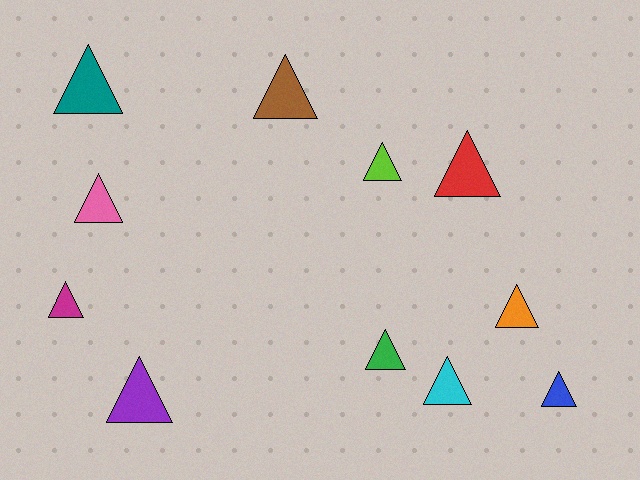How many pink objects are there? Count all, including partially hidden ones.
There is 1 pink object.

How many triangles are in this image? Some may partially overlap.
There are 11 triangles.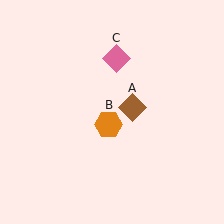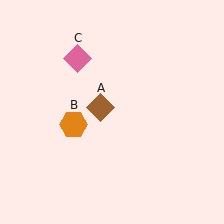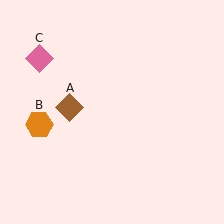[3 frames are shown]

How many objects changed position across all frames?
3 objects changed position: brown diamond (object A), orange hexagon (object B), pink diamond (object C).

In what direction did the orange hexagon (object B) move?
The orange hexagon (object B) moved left.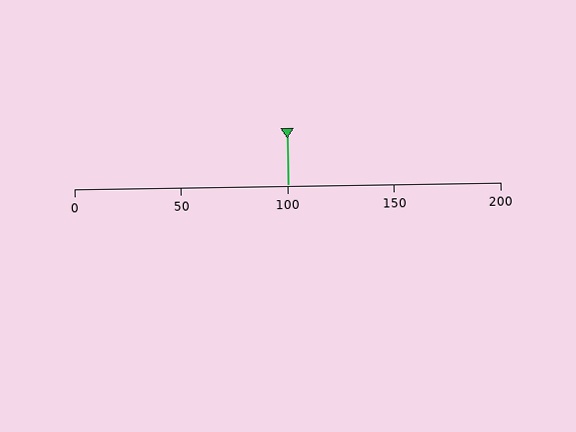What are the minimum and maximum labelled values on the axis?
The axis runs from 0 to 200.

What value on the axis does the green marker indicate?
The marker indicates approximately 100.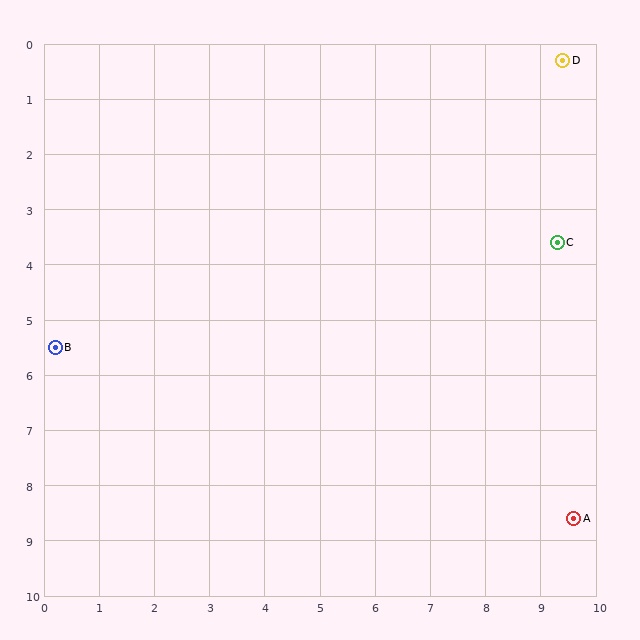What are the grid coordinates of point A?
Point A is at approximately (9.6, 8.6).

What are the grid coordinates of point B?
Point B is at approximately (0.2, 5.5).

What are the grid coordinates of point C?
Point C is at approximately (9.3, 3.6).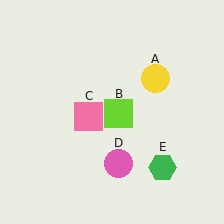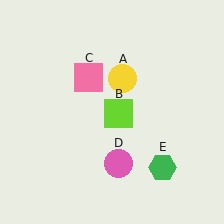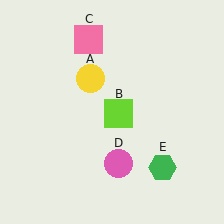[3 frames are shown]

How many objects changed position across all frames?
2 objects changed position: yellow circle (object A), pink square (object C).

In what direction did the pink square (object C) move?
The pink square (object C) moved up.